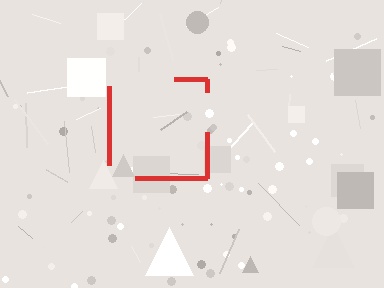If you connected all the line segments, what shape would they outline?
They would outline a square.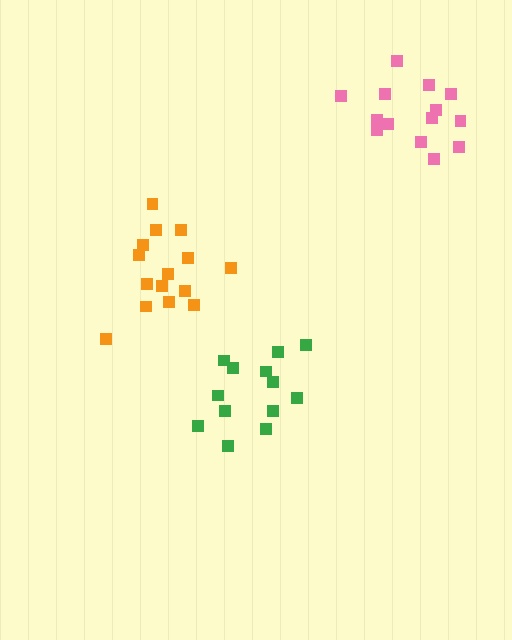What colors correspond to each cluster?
The clusters are colored: green, pink, orange.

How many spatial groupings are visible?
There are 3 spatial groupings.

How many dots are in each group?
Group 1: 13 dots, Group 2: 14 dots, Group 3: 15 dots (42 total).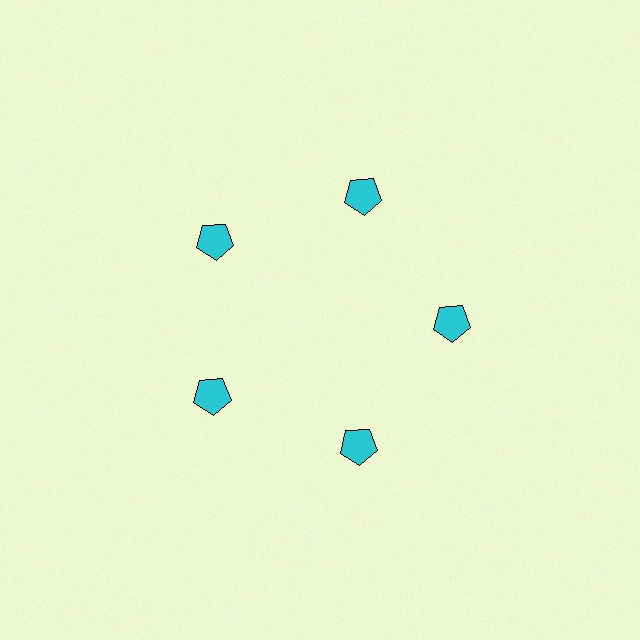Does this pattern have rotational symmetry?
Yes, this pattern has 5-fold rotational symmetry. It looks the same after rotating 72 degrees around the center.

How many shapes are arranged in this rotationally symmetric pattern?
There are 5 shapes, arranged in 5 groups of 1.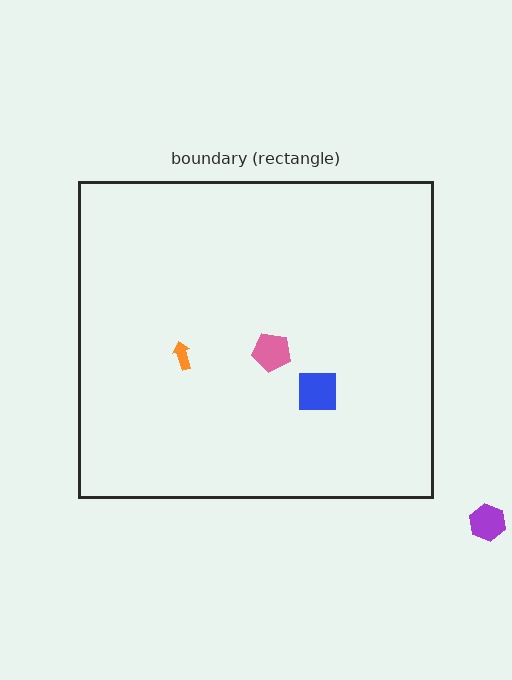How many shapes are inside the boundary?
3 inside, 1 outside.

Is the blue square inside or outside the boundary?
Inside.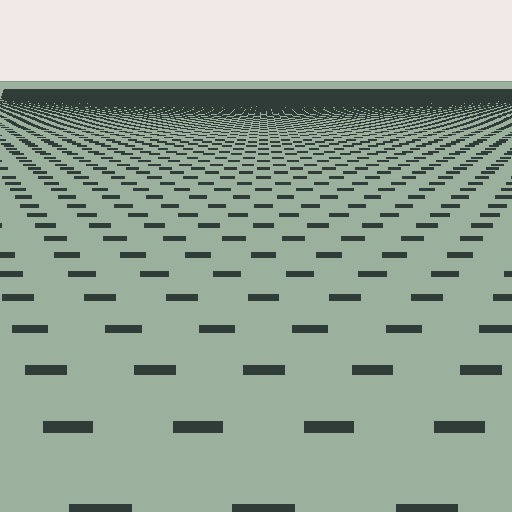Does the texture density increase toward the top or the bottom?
Density increases toward the top.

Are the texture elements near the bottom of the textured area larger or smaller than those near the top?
Larger. Near the bottom, elements are closer to the viewer and appear at a bigger on-screen size.